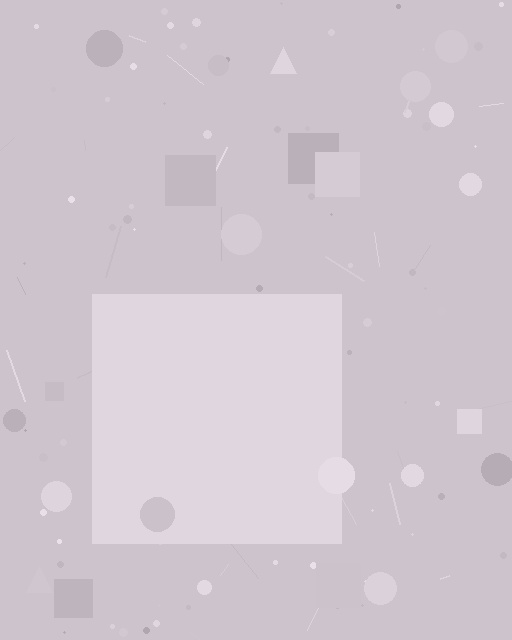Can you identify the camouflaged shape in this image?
The camouflaged shape is a square.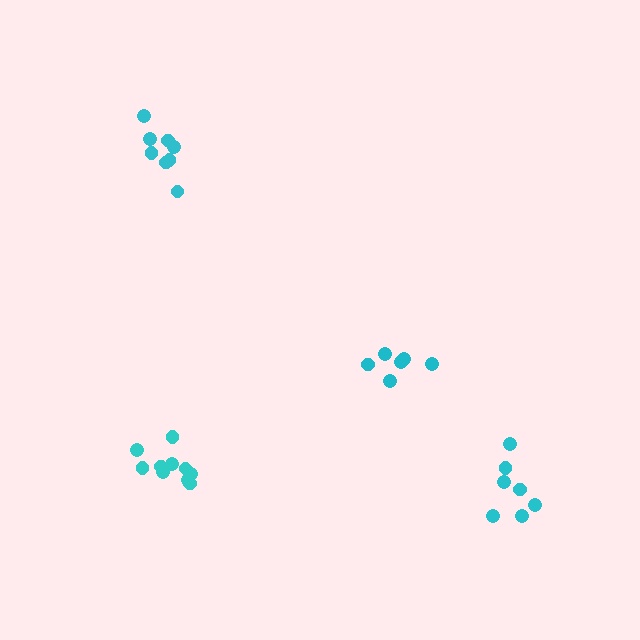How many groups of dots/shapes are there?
There are 4 groups.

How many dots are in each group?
Group 1: 10 dots, Group 2: 7 dots, Group 3: 6 dots, Group 4: 8 dots (31 total).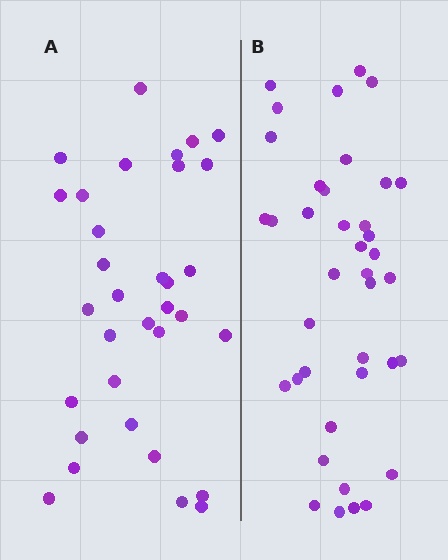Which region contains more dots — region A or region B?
Region B (the right region) has more dots.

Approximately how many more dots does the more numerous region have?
Region B has about 6 more dots than region A.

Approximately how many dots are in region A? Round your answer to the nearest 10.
About 30 dots. (The exact count is 33, which rounds to 30.)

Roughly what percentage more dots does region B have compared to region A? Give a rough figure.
About 20% more.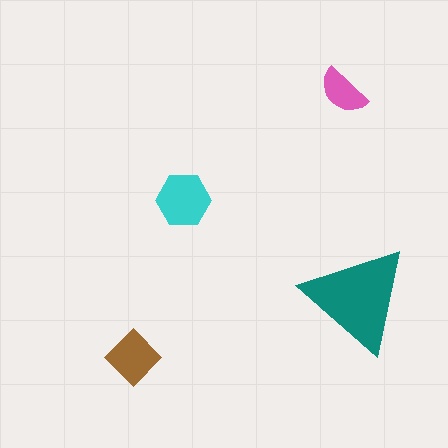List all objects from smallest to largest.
The pink semicircle, the brown diamond, the cyan hexagon, the teal triangle.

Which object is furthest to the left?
The brown diamond is leftmost.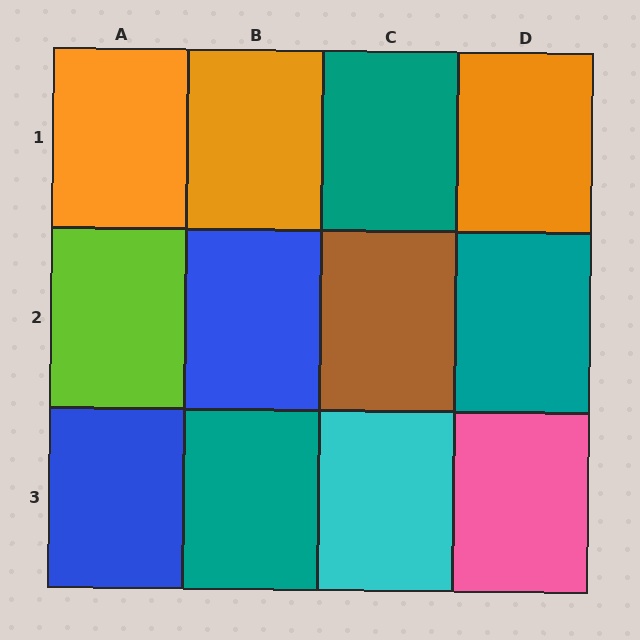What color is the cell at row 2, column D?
Teal.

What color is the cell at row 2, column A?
Lime.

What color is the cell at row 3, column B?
Teal.